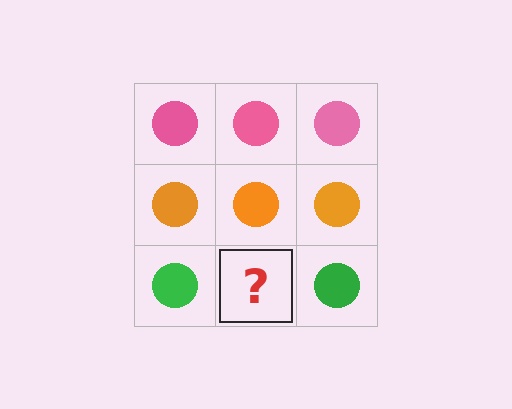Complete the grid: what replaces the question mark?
The question mark should be replaced with a green circle.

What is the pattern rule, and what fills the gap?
The rule is that each row has a consistent color. The gap should be filled with a green circle.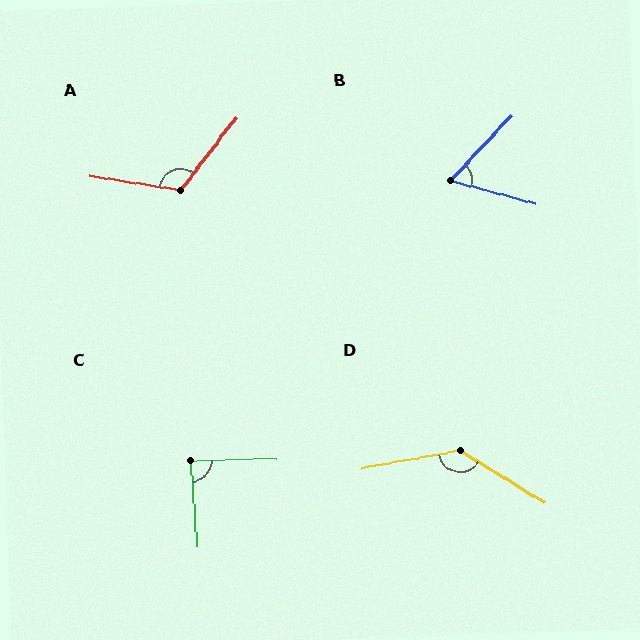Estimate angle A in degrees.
Approximately 119 degrees.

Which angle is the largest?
D, at approximately 137 degrees.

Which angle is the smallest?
B, at approximately 62 degrees.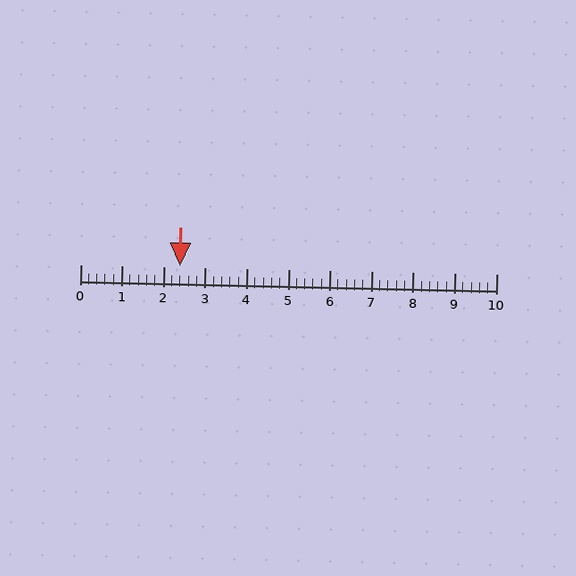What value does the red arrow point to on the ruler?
The red arrow points to approximately 2.4.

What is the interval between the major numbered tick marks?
The major tick marks are spaced 1 units apart.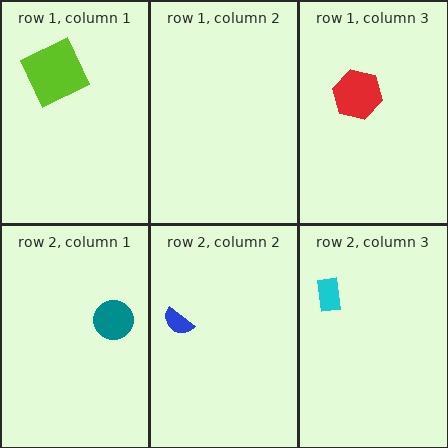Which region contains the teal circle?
The row 2, column 1 region.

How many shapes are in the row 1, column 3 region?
1.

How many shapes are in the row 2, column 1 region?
1.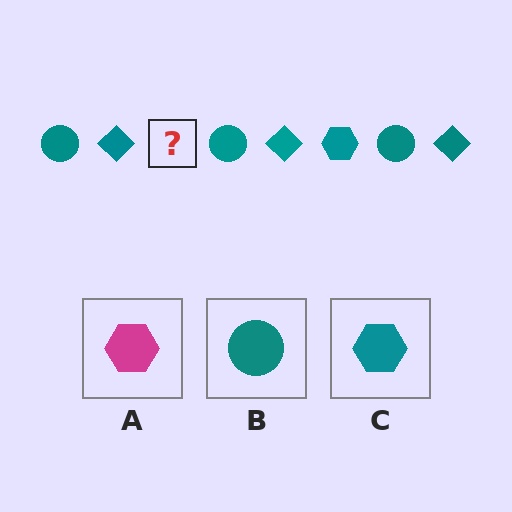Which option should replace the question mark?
Option C.